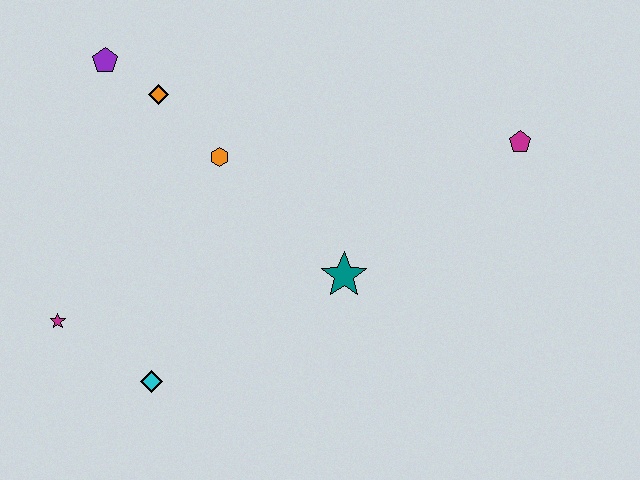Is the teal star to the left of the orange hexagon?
No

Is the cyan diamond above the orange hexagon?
No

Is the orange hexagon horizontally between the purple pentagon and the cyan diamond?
No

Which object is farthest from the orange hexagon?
The magenta pentagon is farthest from the orange hexagon.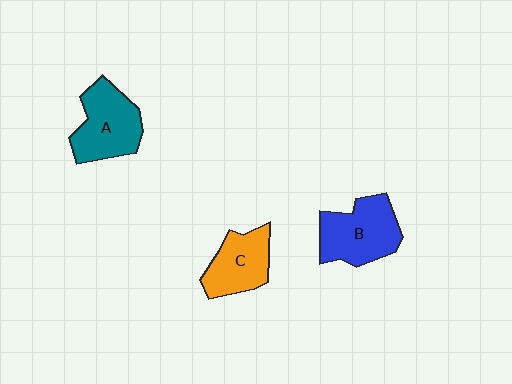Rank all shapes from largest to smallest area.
From largest to smallest: B (blue), A (teal), C (orange).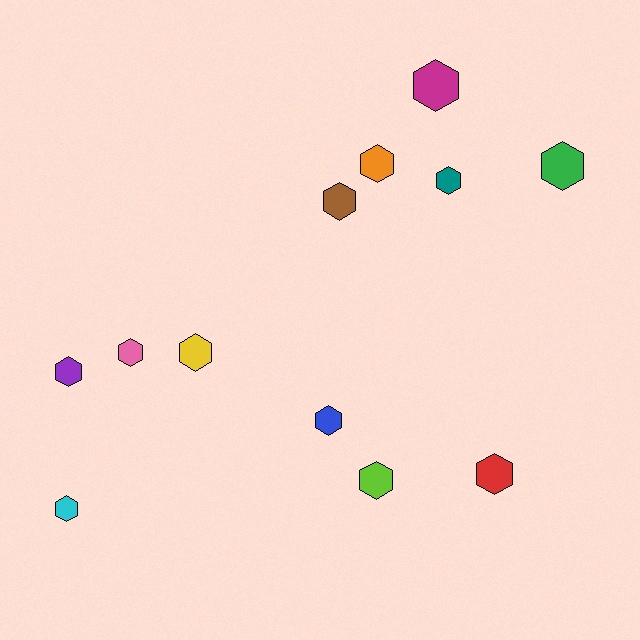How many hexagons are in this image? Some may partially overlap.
There are 12 hexagons.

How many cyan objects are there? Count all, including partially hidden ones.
There is 1 cyan object.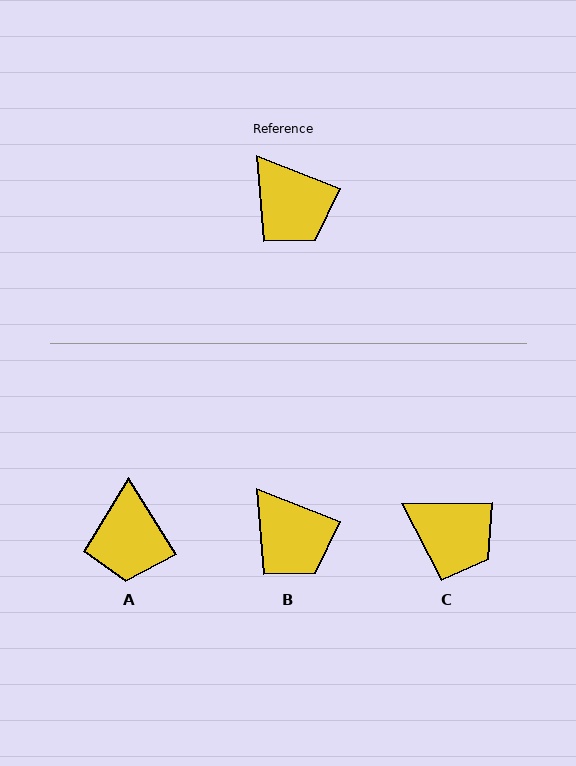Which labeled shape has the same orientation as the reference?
B.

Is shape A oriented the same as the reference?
No, it is off by about 36 degrees.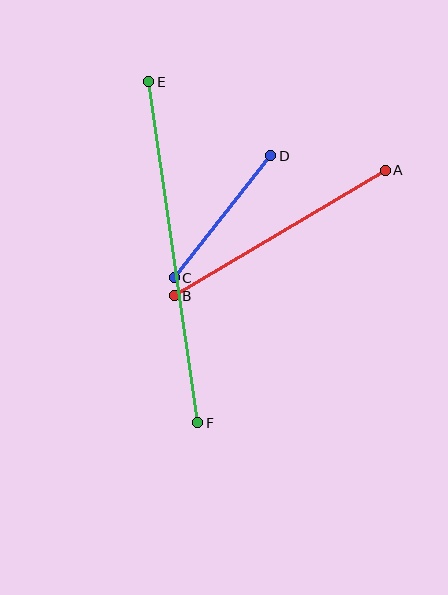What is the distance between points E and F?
The distance is approximately 345 pixels.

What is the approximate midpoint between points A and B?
The midpoint is at approximately (280, 233) pixels.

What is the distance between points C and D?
The distance is approximately 156 pixels.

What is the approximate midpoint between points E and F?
The midpoint is at approximately (173, 252) pixels.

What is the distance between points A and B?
The distance is approximately 246 pixels.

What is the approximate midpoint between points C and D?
The midpoint is at approximately (223, 217) pixels.